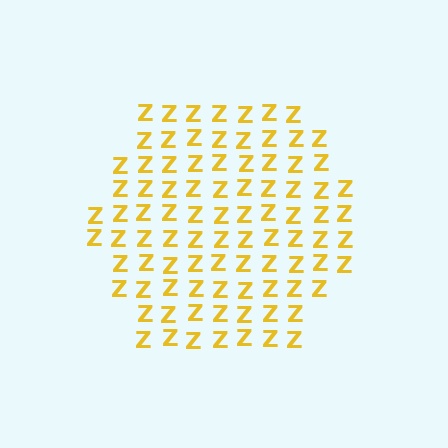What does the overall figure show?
The overall figure shows a hexagon.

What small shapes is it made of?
It is made of small letter Z's.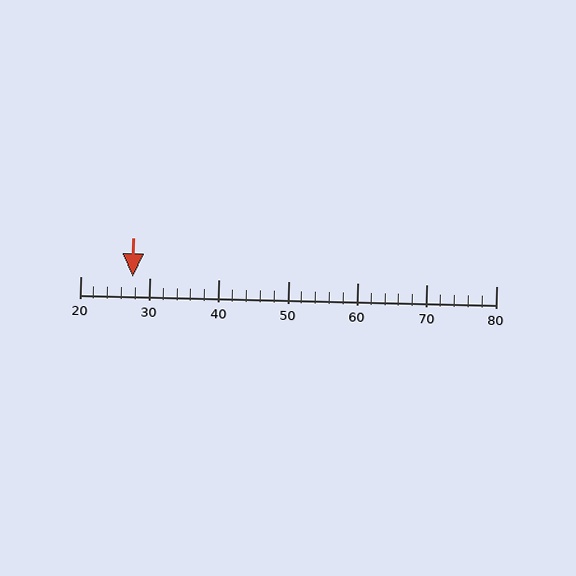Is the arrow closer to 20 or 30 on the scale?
The arrow is closer to 30.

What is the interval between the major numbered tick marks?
The major tick marks are spaced 10 units apart.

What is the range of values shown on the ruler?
The ruler shows values from 20 to 80.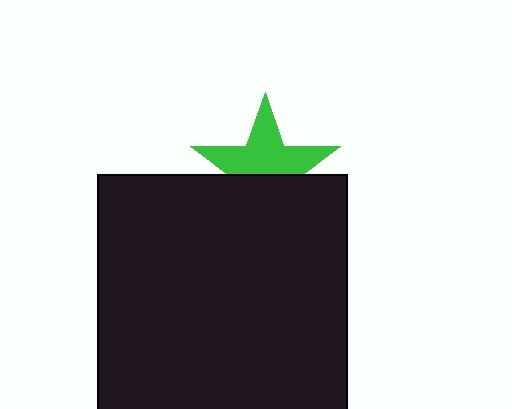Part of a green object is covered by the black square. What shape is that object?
It is a star.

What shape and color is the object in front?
The object in front is a black square.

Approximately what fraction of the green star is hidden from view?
Roughly 43% of the green star is hidden behind the black square.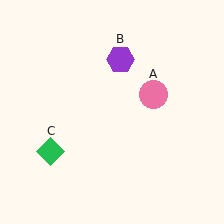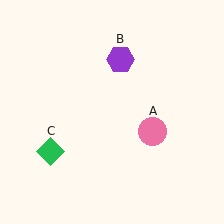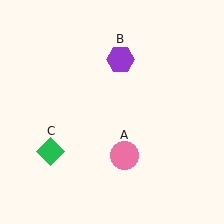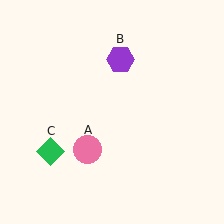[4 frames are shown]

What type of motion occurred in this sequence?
The pink circle (object A) rotated clockwise around the center of the scene.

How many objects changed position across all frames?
1 object changed position: pink circle (object A).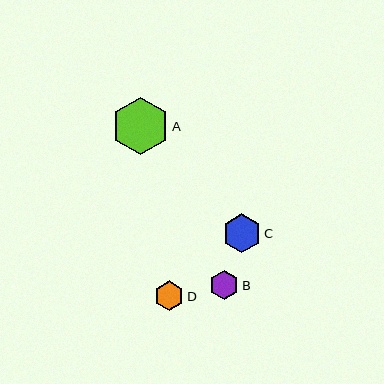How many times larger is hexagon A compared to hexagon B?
Hexagon A is approximately 2.0 times the size of hexagon B.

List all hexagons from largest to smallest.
From largest to smallest: A, C, D, B.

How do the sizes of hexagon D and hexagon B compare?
Hexagon D and hexagon B are approximately the same size.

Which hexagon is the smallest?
Hexagon B is the smallest with a size of approximately 29 pixels.